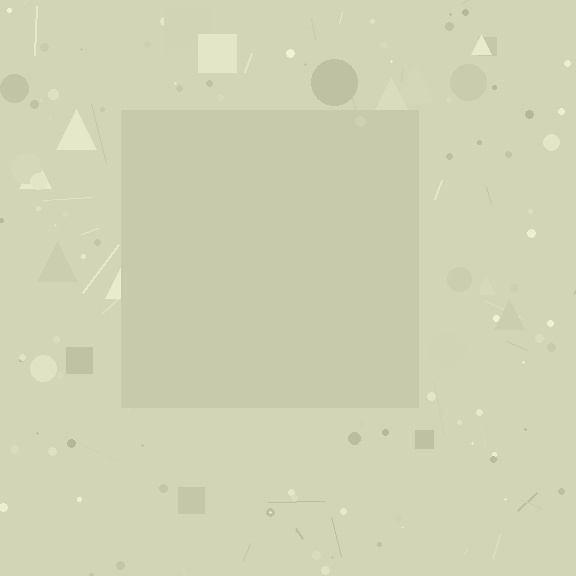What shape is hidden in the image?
A square is hidden in the image.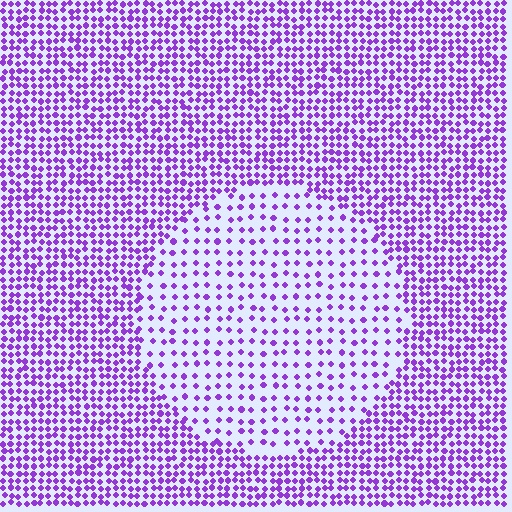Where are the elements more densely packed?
The elements are more densely packed outside the circle boundary.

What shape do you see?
I see a circle.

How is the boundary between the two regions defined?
The boundary is defined by a change in element density (approximately 2.3x ratio). All elements are the same color, size, and shape.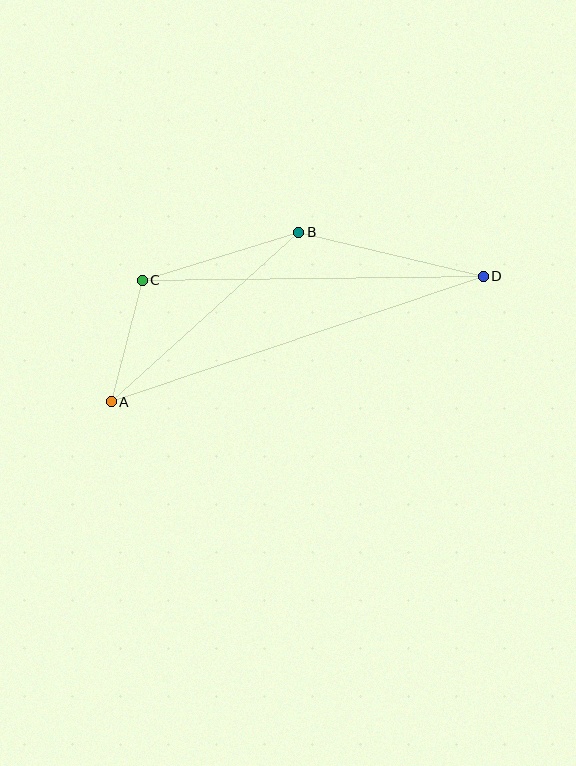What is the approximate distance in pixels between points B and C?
The distance between B and C is approximately 164 pixels.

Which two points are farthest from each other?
Points A and D are farthest from each other.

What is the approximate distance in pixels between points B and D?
The distance between B and D is approximately 190 pixels.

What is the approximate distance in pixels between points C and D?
The distance between C and D is approximately 341 pixels.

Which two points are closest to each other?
Points A and C are closest to each other.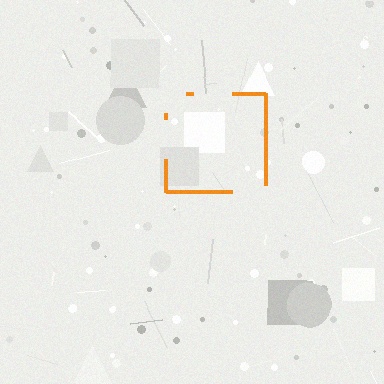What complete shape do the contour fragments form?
The contour fragments form a square.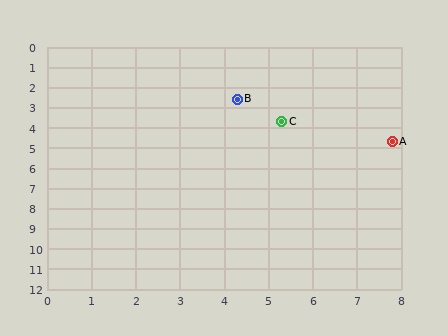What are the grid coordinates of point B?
Point B is at approximately (4.3, 2.6).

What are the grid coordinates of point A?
Point A is at approximately (7.8, 4.7).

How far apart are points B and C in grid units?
Points B and C are about 1.5 grid units apart.